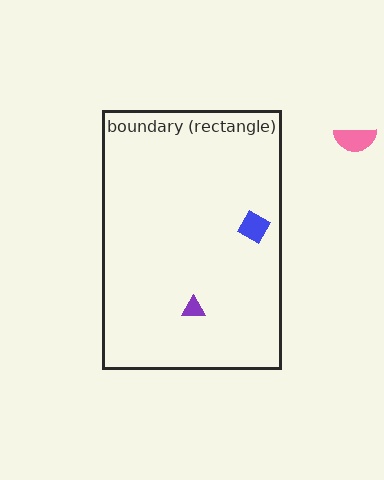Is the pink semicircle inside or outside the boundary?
Outside.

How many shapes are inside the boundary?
2 inside, 1 outside.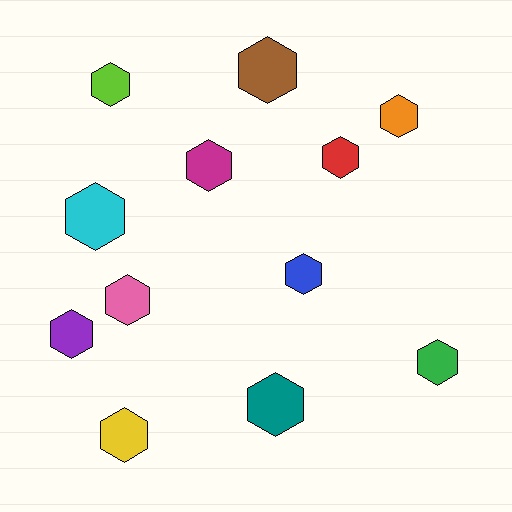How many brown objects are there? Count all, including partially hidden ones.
There is 1 brown object.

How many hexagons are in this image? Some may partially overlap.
There are 12 hexagons.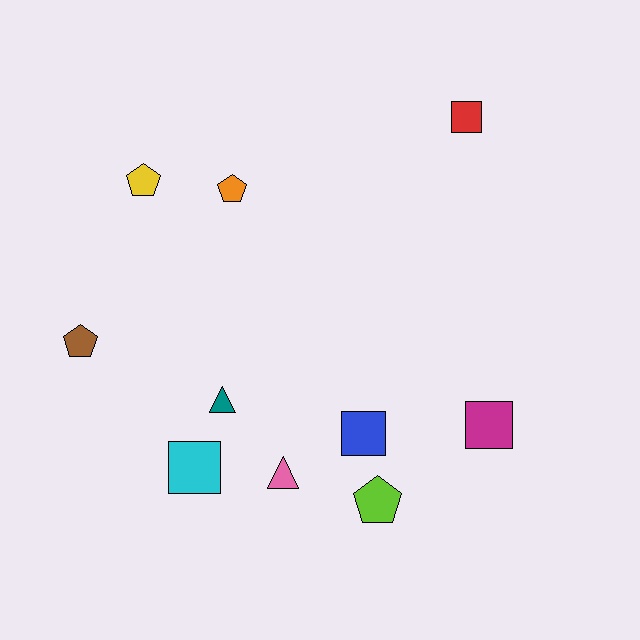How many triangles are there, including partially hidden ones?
There are 2 triangles.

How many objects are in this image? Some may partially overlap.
There are 10 objects.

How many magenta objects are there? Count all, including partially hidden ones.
There is 1 magenta object.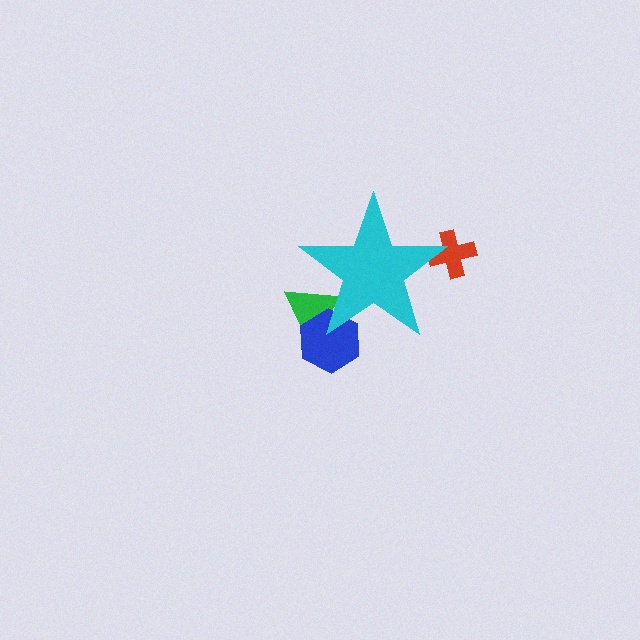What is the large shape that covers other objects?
A cyan star.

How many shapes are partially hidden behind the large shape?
3 shapes are partially hidden.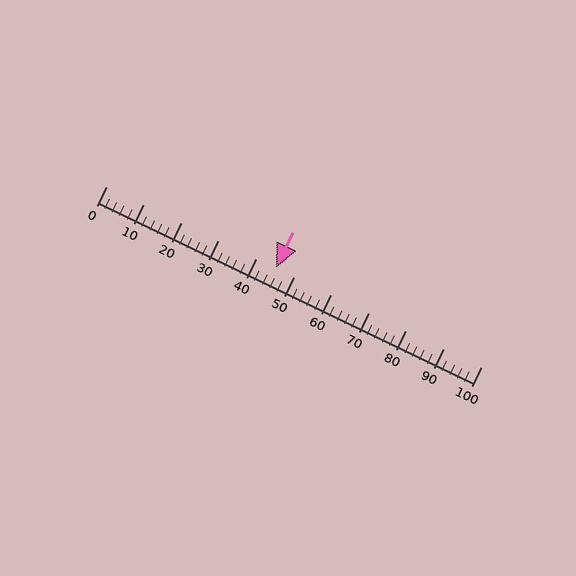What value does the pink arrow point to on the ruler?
The pink arrow points to approximately 45.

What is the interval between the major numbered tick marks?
The major tick marks are spaced 10 units apart.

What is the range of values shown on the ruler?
The ruler shows values from 0 to 100.